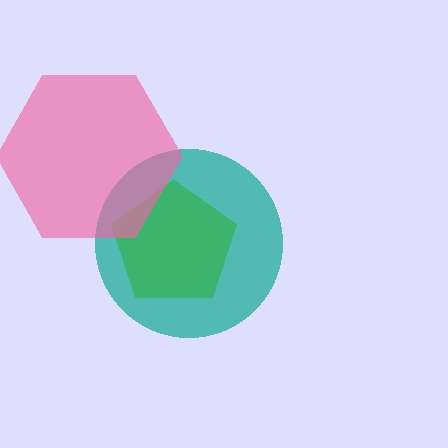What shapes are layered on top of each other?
The layered shapes are: a teal circle, a green pentagon, a pink hexagon.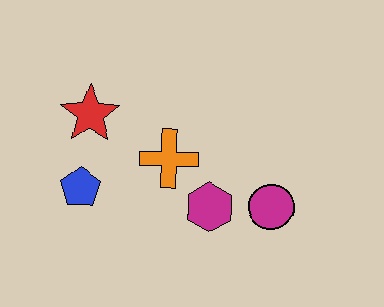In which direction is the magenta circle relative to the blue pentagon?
The magenta circle is to the right of the blue pentagon.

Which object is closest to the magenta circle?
The magenta hexagon is closest to the magenta circle.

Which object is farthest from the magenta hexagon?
The red star is farthest from the magenta hexagon.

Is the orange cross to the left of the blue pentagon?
No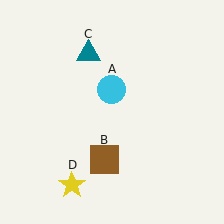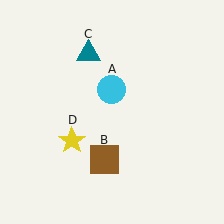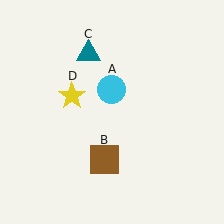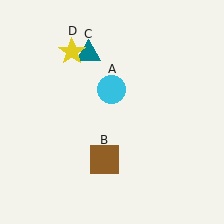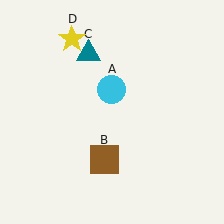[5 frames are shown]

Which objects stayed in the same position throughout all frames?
Cyan circle (object A) and brown square (object B) and teal triangle (object C) remained stationary.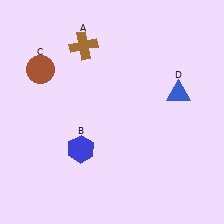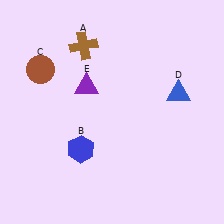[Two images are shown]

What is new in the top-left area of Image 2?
A purple triangle (E) was added in the top-left area of Image 2.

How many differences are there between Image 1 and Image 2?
There is 1 difference between the two images.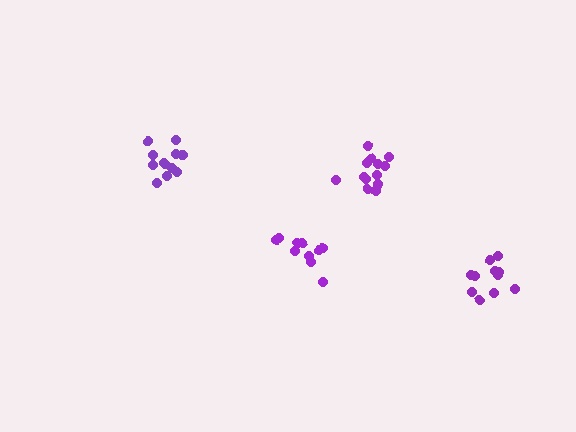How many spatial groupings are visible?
There are 4 spatial groupings.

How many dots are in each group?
Group 1: 13 dots, Group 2: 12 dots, Group 3: 10 dots, Group 4: 11 dots (46 total).